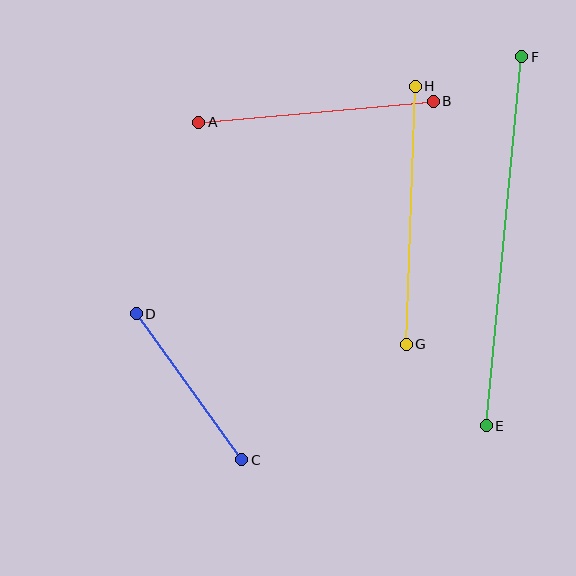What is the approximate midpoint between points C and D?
The midpoint is at approximately (189, 387) pixels.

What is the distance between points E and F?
The distance is approximately 370 pixels.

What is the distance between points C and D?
The distance is approximately 180 pixels.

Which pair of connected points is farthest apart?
Points E and F are farthest apart.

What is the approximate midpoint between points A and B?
The midpoint is at approximately (316, 112) pixels.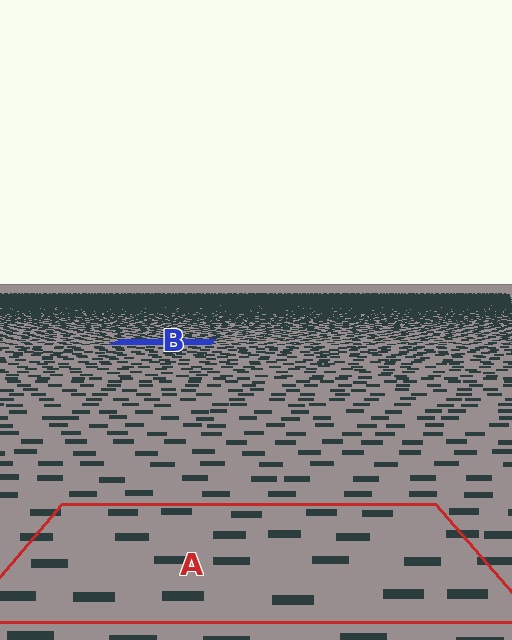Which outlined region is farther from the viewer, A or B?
Region B is farther from the viewer — the texture elements inside it appear smaller and more densely packed.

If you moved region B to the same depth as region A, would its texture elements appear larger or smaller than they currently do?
They would appear larger. At a closer depth, the same texture elements are projected at a bigger on-screen size.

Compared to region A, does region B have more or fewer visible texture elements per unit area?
Region B has more texture elements per unit area — they are packed more densely because it is farther away.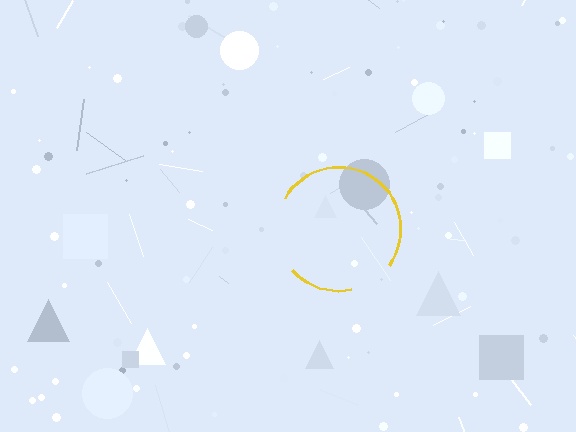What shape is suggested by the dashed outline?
The dashed outline suggests a circle.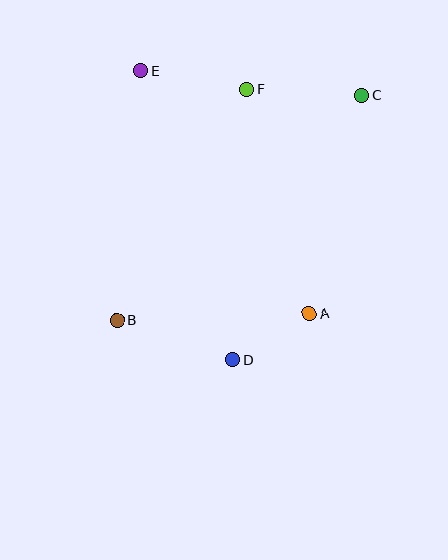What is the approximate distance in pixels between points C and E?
The distance between C and E is approximately 223 pixels.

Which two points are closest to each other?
Points A and D are closest to each other.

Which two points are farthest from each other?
Points B and C are farthest from each other.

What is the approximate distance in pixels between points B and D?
The distance between B and D is approximately 123 pixels.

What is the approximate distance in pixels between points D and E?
The distance between D and E is approximately 303 pixels.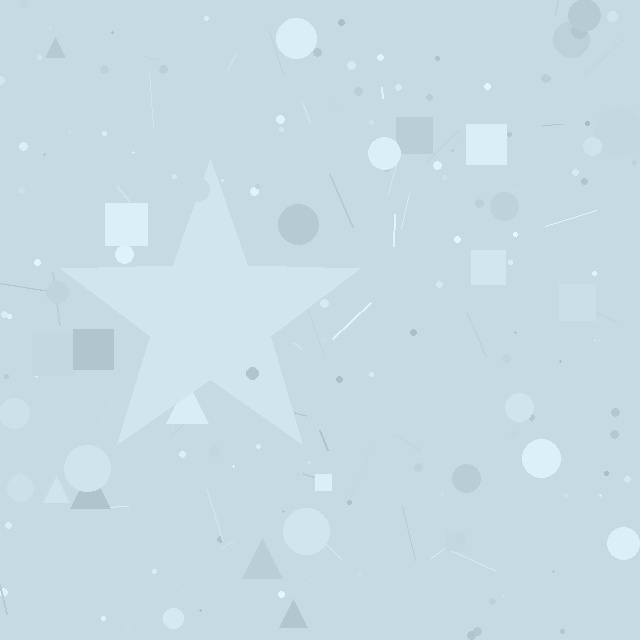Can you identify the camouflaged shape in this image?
The camouflaged shape is a star.